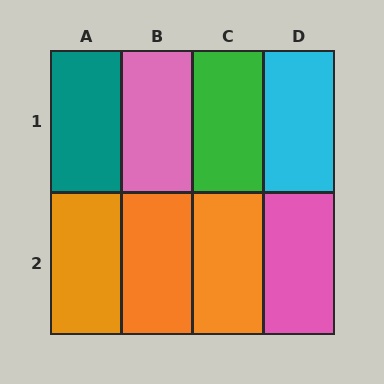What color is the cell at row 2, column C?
Orange.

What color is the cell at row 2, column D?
Pink.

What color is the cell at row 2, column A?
Orange.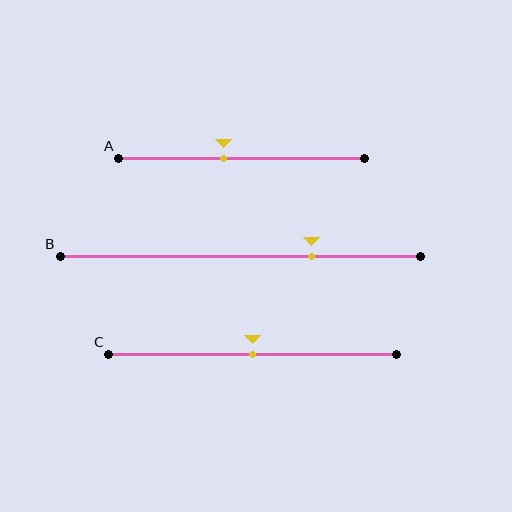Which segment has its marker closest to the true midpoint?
Segment C has its marker closest to the true midpoint.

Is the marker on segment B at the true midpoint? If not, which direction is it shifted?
No, the marker on segment B is shifted to the right by about 20% of the segment length.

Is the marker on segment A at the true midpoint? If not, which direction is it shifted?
No, the marker on segment A is shifted to the left by about 7% of the segment length.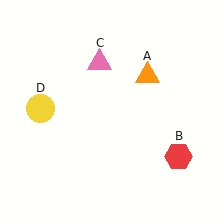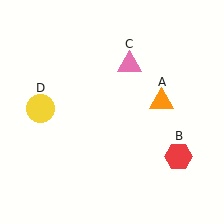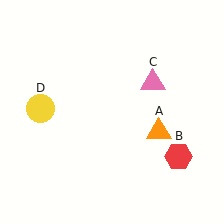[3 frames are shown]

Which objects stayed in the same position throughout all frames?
Red hexagon (object B) and yellow circle (object D) remained stationary.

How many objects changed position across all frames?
2 objects changed position: orange triangle (object A), pink triangle (object C).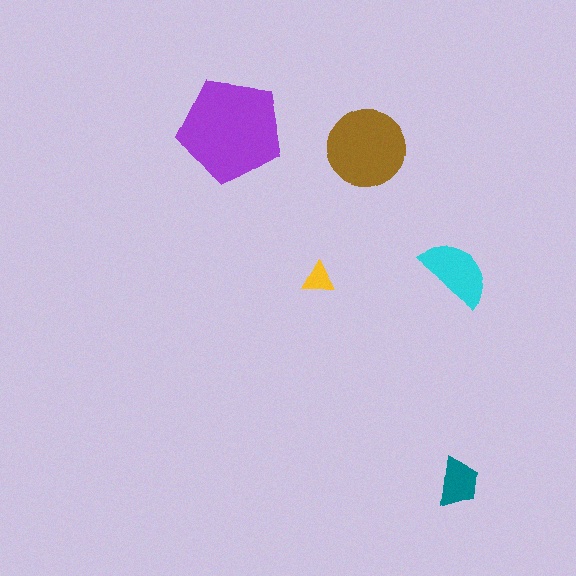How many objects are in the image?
There are 5 objects in the image.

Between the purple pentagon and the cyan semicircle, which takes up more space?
The purple pentagon.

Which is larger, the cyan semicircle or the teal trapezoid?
The cyan semicircle.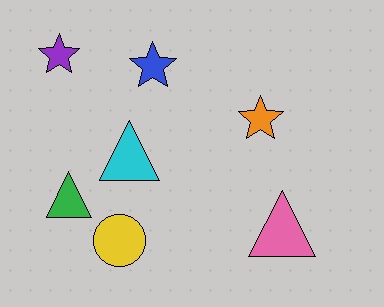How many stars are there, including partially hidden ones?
There are 3 stars.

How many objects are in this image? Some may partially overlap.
There are 7 objects.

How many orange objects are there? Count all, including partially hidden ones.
There is 1 orange object.